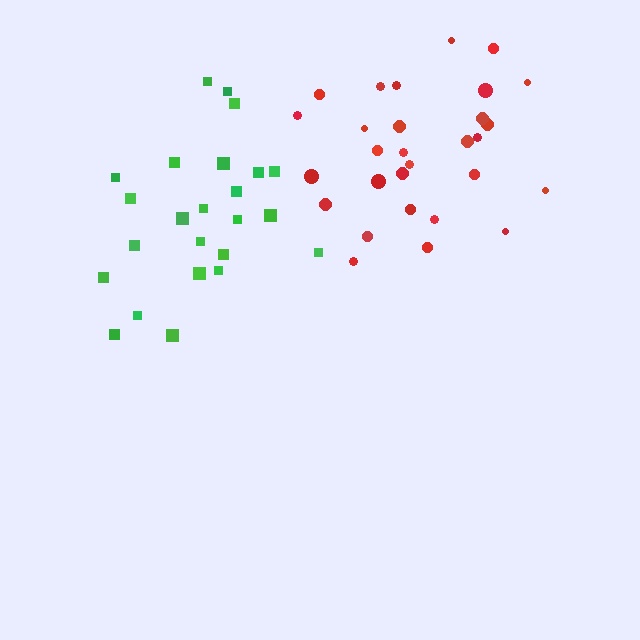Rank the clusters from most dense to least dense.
red, green.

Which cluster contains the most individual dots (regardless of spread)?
Red (29).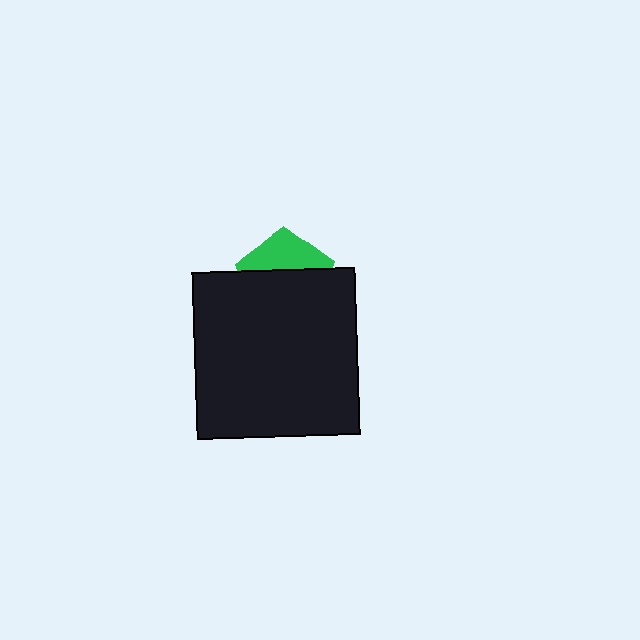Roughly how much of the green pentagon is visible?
A small part of it is visible (roughly 36%).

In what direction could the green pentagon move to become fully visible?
The green pentagon could move up. That would shift it out from behind the black rectangle entirely.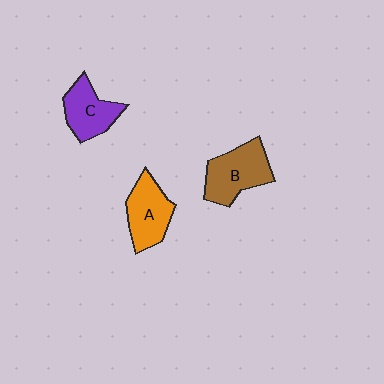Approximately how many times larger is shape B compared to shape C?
Approximately 1.3 times.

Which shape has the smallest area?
Shape C (purple).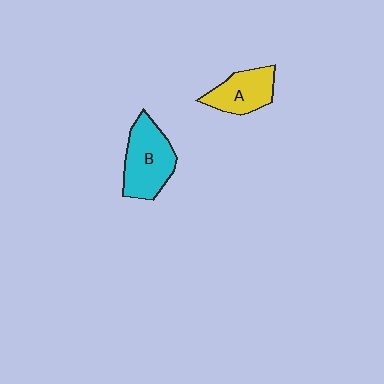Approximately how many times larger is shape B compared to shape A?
Approximately 1.4 times.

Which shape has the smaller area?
Shape A (yellow).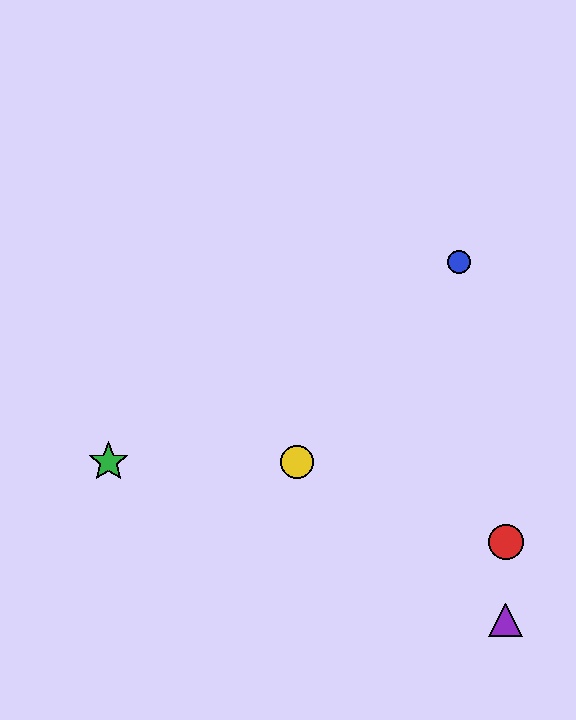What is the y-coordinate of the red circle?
The red circle is at y≈542.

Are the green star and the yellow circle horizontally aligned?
Yes, both are at y≈462.